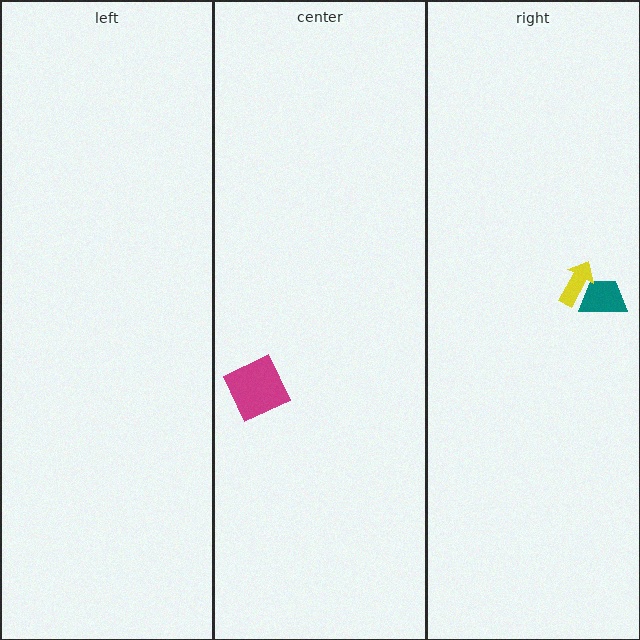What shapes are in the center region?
The magenta square.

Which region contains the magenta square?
The center region.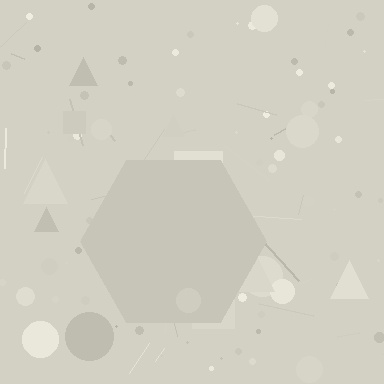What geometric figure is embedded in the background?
A hexagon is embedded in the background.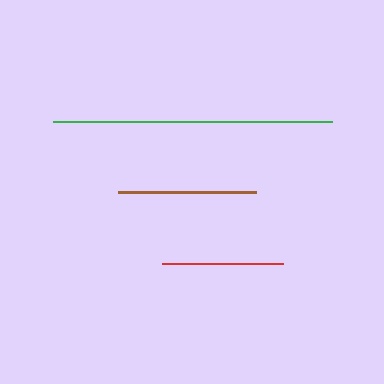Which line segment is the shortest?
The red line is the shortest at approximately 120 pixels.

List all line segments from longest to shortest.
From longest to shortest: green, brown, red.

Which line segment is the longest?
The green line is the longest at approximately 279 pixels.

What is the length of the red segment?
The red segment is approximately 120 pixels long.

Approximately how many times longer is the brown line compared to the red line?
The brown line is approximately 1.1 times the length of the red line.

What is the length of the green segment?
The green segment is approximately 279 pixels long.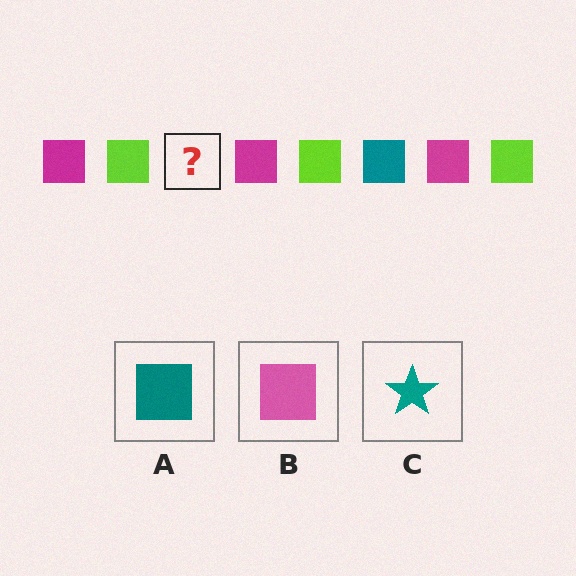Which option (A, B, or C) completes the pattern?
A.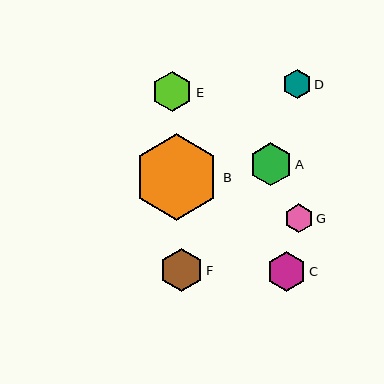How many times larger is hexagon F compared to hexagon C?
Hexagon F is approximately 1.1 times the size of hexagon C.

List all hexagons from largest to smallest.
From largest to smallest: B, F, A, E, C, G, D.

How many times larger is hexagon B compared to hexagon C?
Hexagon B is approximately 2.2 times the size of hexagon C.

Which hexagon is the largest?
Hexagon B is the largest with a size of approximately 86 pixels.